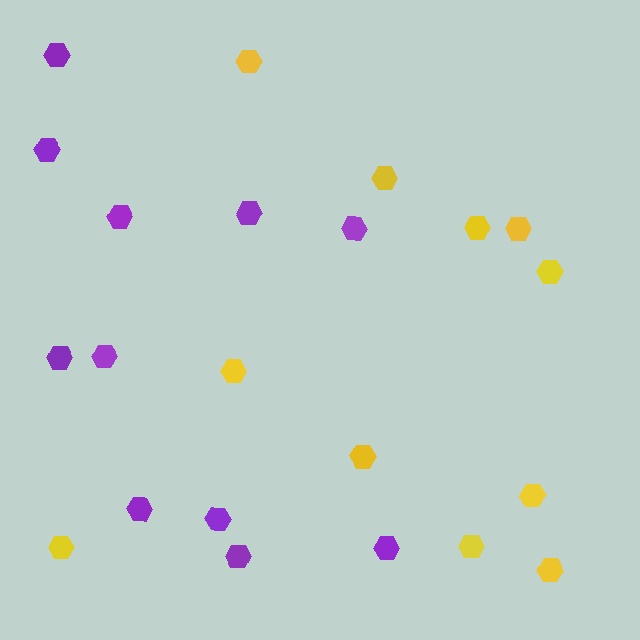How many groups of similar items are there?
There are 2 groups: one group of purple hexagons (11) and one group of yellow hexagons (11).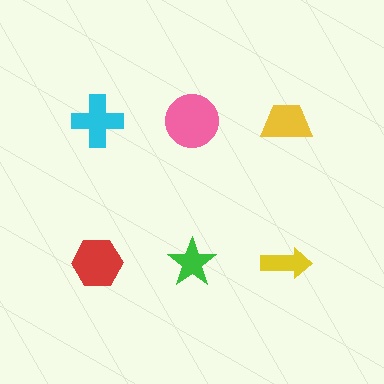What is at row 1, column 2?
A pink circle.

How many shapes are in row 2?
3 shapes.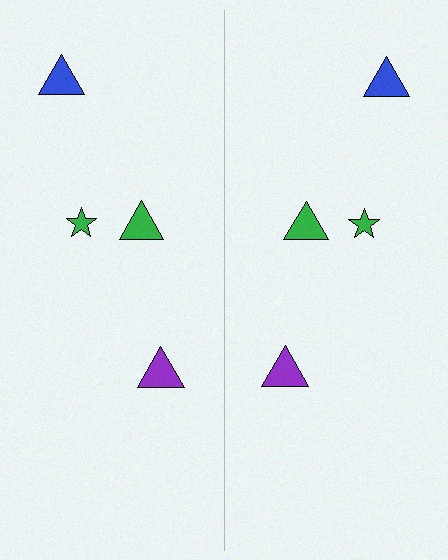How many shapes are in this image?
There are 8 shapes in this image.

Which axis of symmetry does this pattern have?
The pattern has a vertical axis of symmetry running through the center of the image.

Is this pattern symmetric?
Yes, this pattern has bilateral (reflection) symmetry.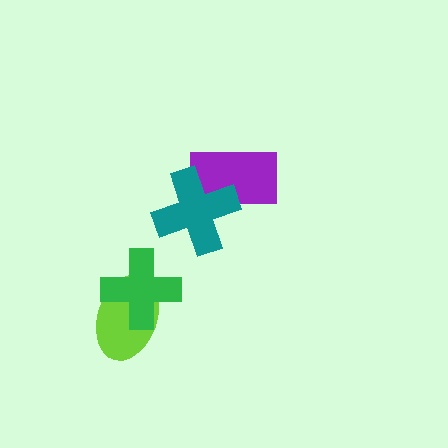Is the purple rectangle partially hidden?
Yes, it is partially covered by another shape.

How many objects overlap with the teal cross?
1 object overlaps with the teal cross.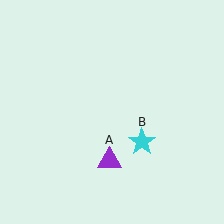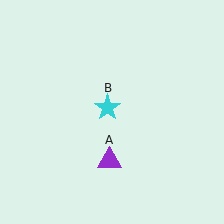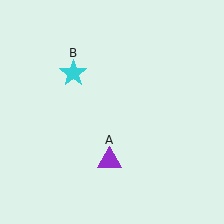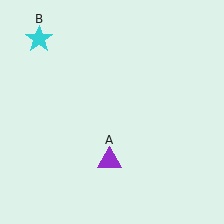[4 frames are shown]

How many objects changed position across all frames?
1 object changed position: cyan star (object B).